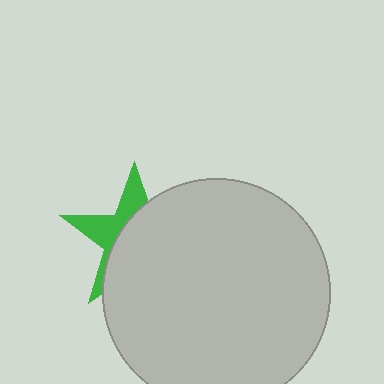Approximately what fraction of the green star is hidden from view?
Roughly 65% of the green star is hidden behind the light gray circle.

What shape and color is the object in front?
The object in front is a light gray circle.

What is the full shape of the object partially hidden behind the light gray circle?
The partially hidden object is a green star.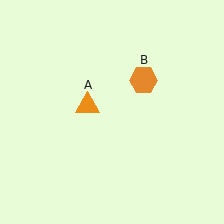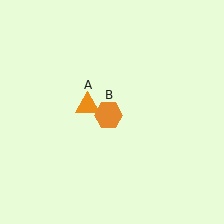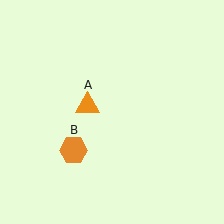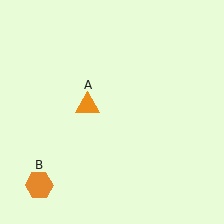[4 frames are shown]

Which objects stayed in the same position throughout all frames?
Orange triangle (object A) remained stationary.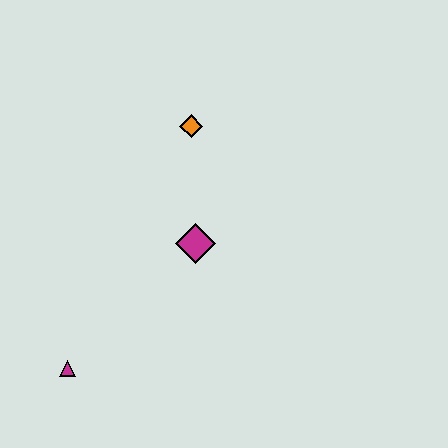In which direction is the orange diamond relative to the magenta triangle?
The orange diamond is above the magenta triangle.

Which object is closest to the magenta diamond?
The orange diamond is closest to the magenta diamond.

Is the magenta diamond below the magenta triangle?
No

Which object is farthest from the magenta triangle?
The orange diamond is farthest from the magenta triangle.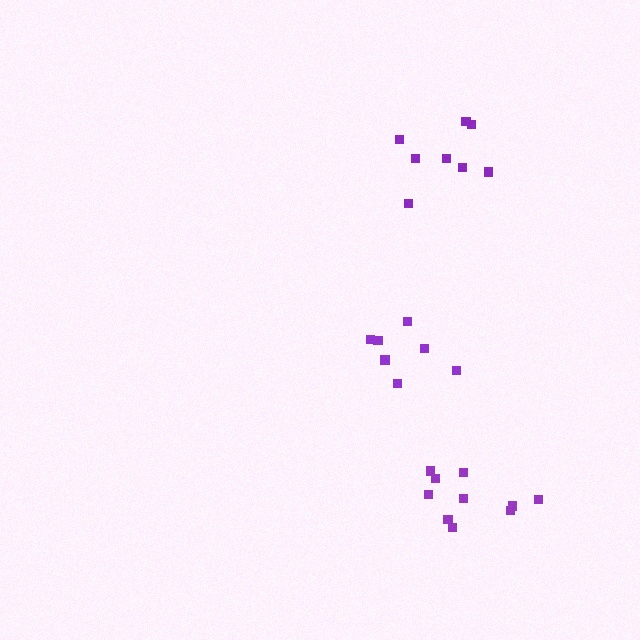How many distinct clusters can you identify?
There are 3 distinct clusters.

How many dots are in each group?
Group 1: 8 dots, Group 2: 10 dots, Group 3: 7 dots (25 total).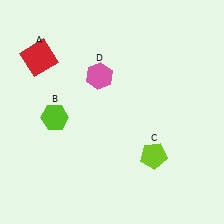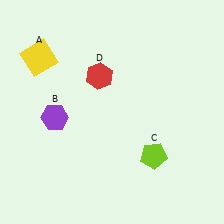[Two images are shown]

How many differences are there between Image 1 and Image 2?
There are 3 differences between the two images.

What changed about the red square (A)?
In Image 1, A is red. In Image 2, it changed to yellow.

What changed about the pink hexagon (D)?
In Image 1, D is pink. In Image 2, it changed to red.